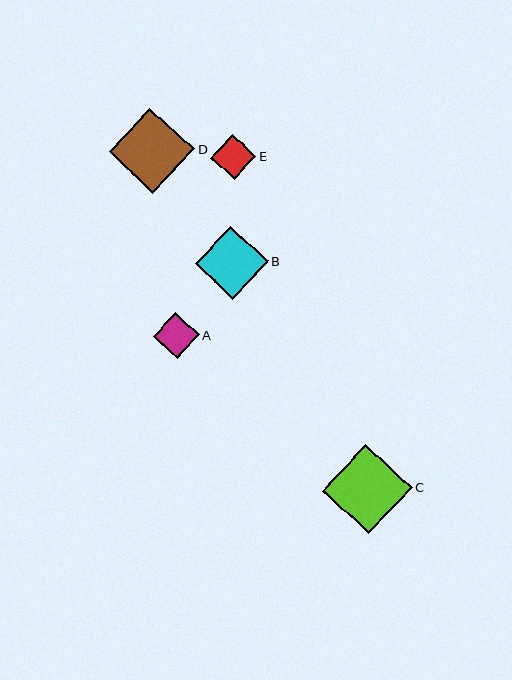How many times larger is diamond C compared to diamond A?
Diamond C is approximately 1.9 times the size of diamond A.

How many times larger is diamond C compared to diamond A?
Diamond C is approximately 1.9 times the size of diamond A.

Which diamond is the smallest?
Diamond E is the smallest with a size of approximately 45 pixels.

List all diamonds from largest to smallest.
From largest to smallest: C, D, B, A, E.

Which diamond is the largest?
Diamond C is the largest with a size of approximately 89 pixels.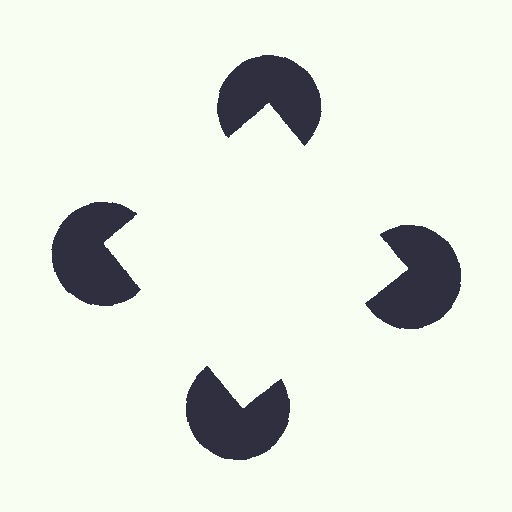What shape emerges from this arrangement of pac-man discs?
An illusory square — its edges are inferred from the aligned wedge cuts in the pac-man discs, not physically drawn.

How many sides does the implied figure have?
4 sides.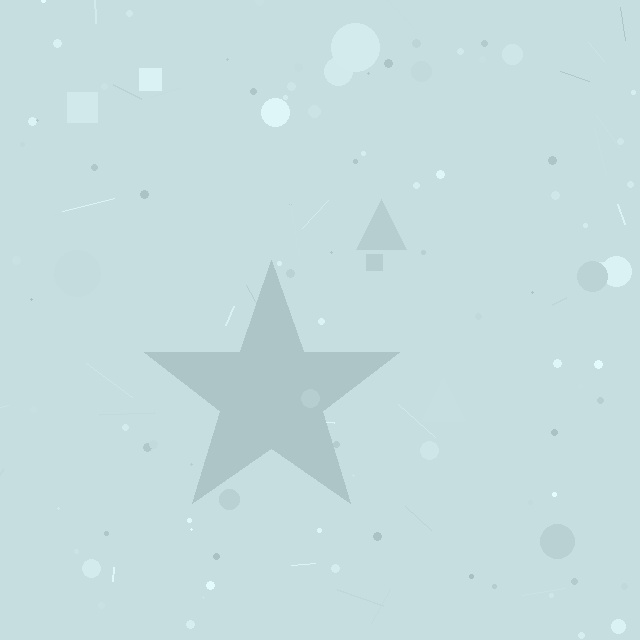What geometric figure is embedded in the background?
A star is embedded in the background.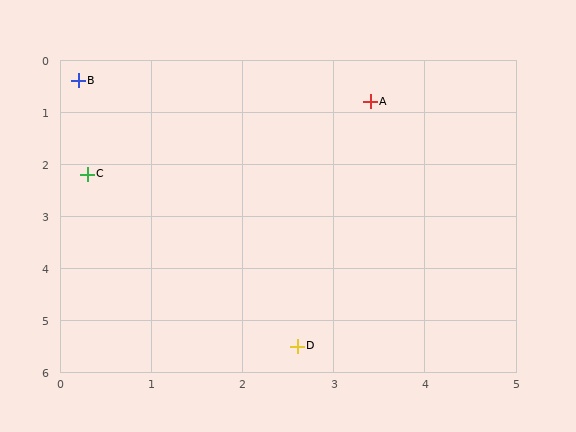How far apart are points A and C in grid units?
Points A and C are about 3.4 grid units apart.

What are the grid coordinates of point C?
Point C is at approximately (0.3, 2.2).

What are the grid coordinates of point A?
Point A is at approximately (3.4, 0.8).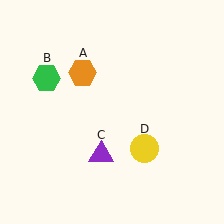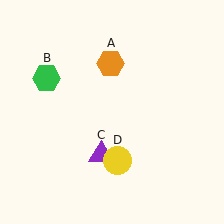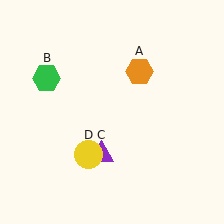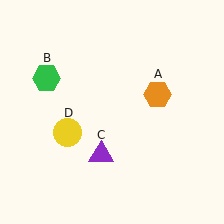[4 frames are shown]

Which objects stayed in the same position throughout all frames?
Green hexagon (object B) and purple triangle (object C) remained stationary.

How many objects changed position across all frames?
2 objects changed position: orange hexagon (object A), yellow circle (object D).